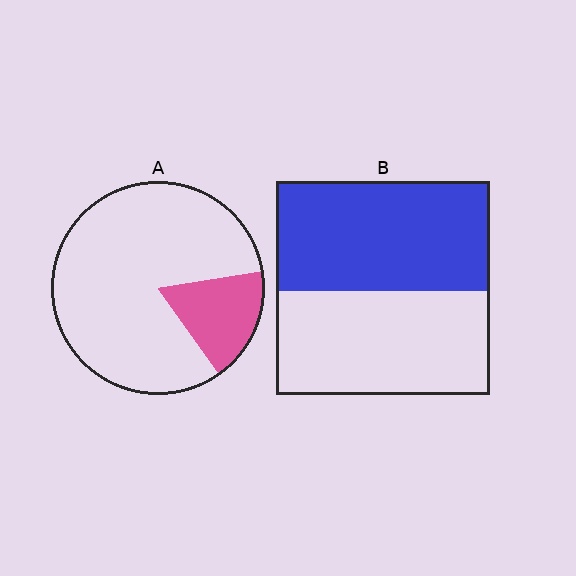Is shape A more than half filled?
No.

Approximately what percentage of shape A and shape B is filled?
A is approximately 20% and B is approximately 50%.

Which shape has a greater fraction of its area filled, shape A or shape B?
Shape B.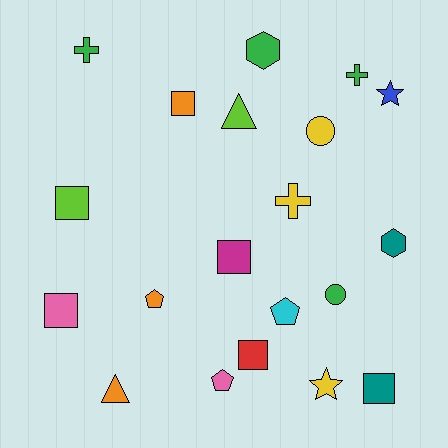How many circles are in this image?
There are 2 circles.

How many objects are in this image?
There are 20 objects.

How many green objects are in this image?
There are 4 green objects.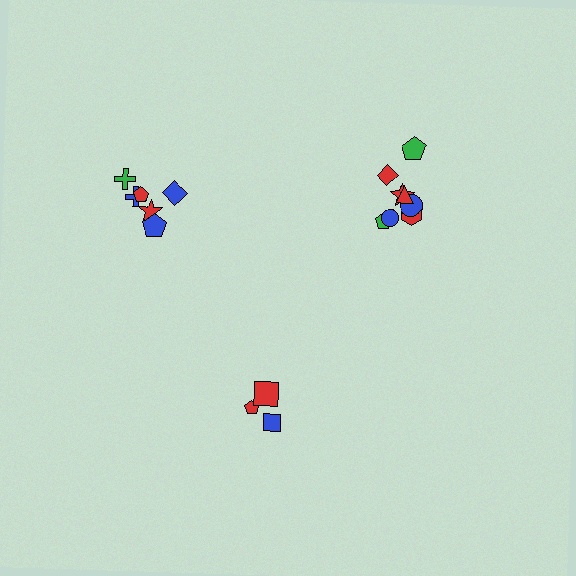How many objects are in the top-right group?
There are 8 objects.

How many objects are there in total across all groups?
There are 17 objects.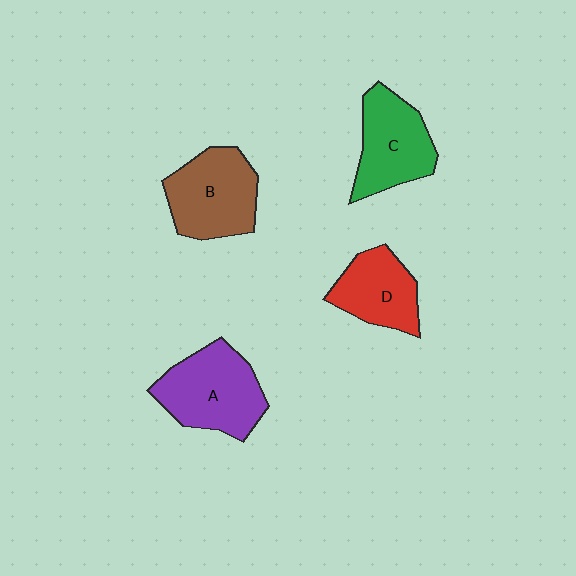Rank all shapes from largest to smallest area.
From largest to smallest: A (purple), B (brown), C (green), D (red).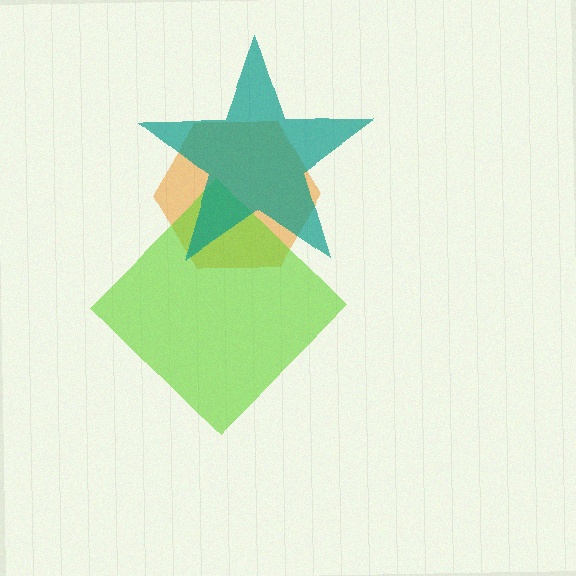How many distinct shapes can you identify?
There are 3 distinct shapes: an orange hexagon, a lime diamond, a teal star.